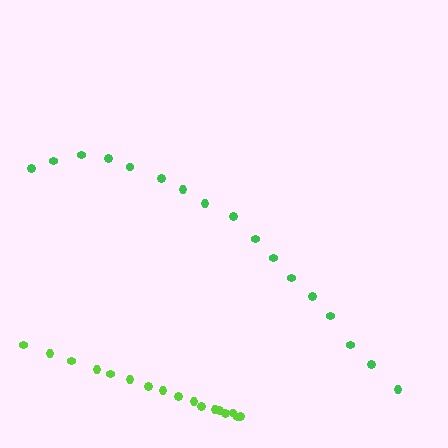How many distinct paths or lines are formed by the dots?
There are 2 distinct paths.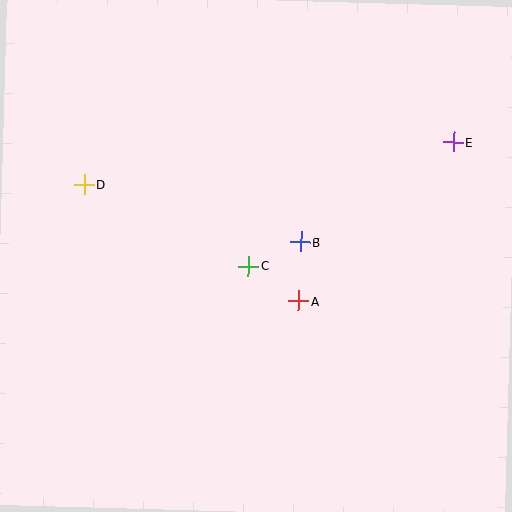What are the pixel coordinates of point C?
Point C is at (248, 266).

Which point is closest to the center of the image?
Point C at (248, 266) is closest to the center.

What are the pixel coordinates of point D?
Point D is at (84, 184).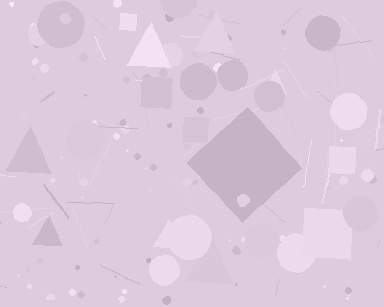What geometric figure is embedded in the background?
A diamond is embedded in the background.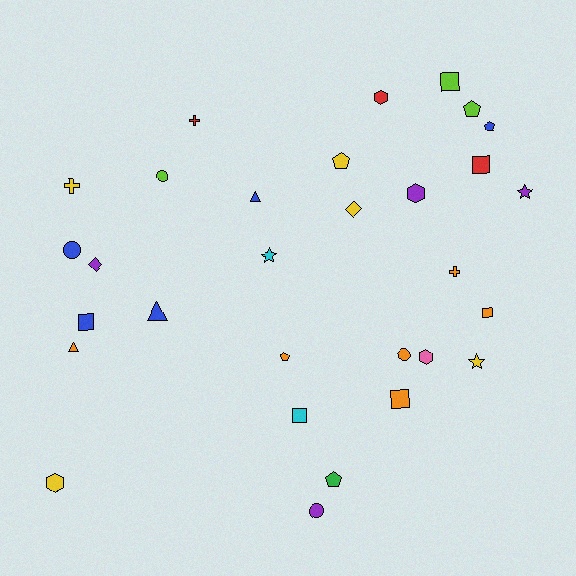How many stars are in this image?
There are 3 stars.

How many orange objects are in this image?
There are 6 orange objects.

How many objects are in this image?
There are 30 objects.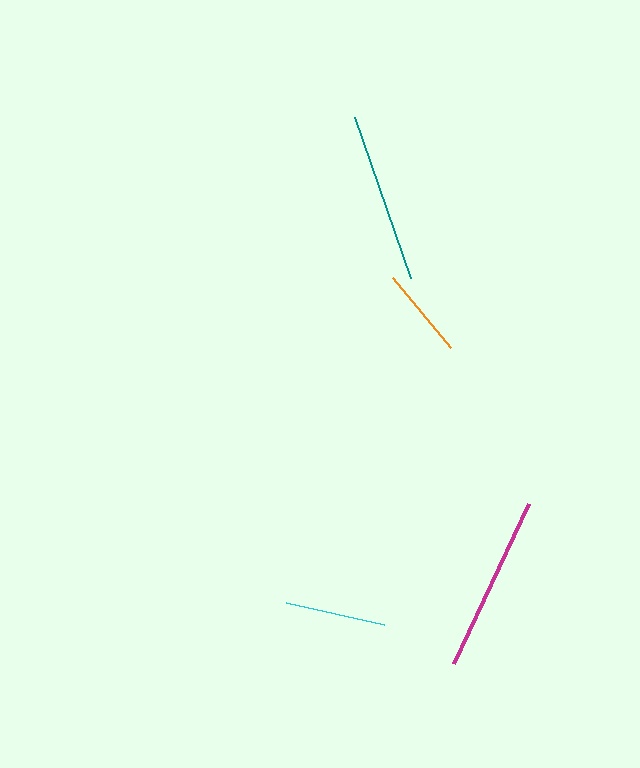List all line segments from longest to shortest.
From longest to shortest: magenta, teal, cyan, orange.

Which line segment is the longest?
The magenta line is the longest at approximately 177 pixels.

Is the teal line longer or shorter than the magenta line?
The magenta line is longer than the teal line.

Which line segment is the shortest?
The orange line is the shortest at approximately 91 pixels.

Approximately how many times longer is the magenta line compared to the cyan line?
The magenta line is approximately 1.8 times the length of the cyan line.